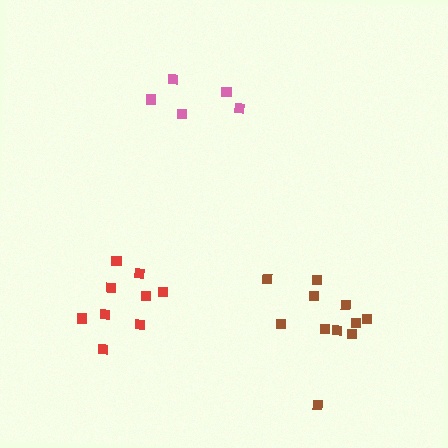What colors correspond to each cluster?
The clusters are colored: pink, brown, red.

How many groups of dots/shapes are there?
There are 3 groups.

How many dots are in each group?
Group 1: 5 dots, Group 2: 11 dots, Group 3: 9 dots (25 total).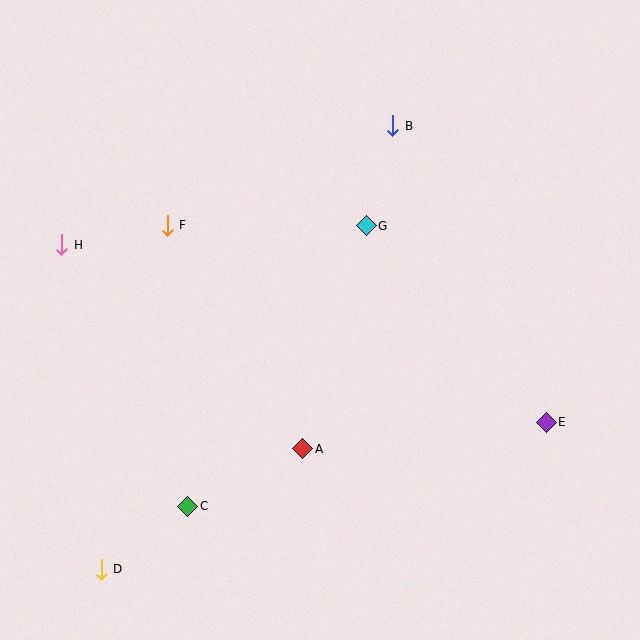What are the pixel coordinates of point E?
Point E is at (546, 422).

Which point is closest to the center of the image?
Point G at (366, 226) is closest to the center.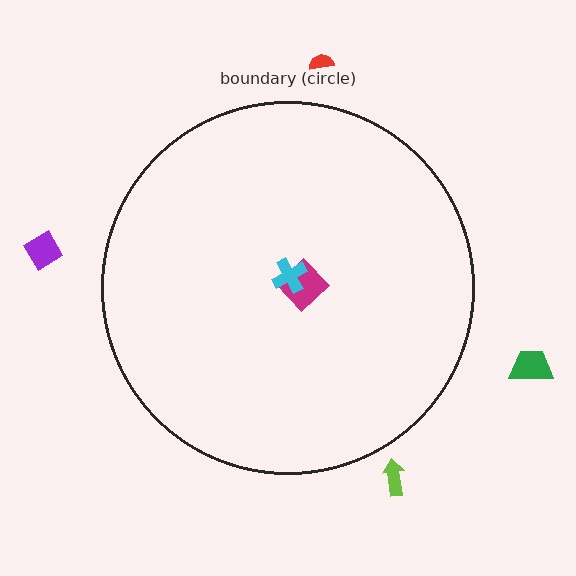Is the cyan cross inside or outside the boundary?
Inside.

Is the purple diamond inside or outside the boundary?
Outside.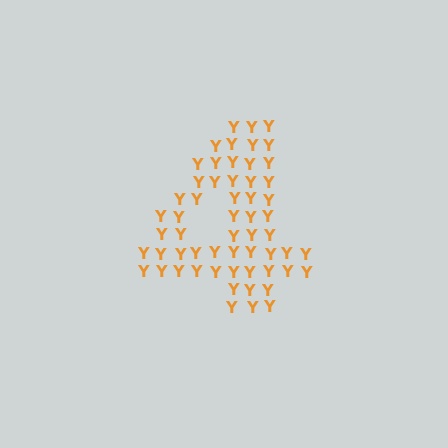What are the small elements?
The small elements are letter Y's.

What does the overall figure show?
The overall figure shows the digit 4.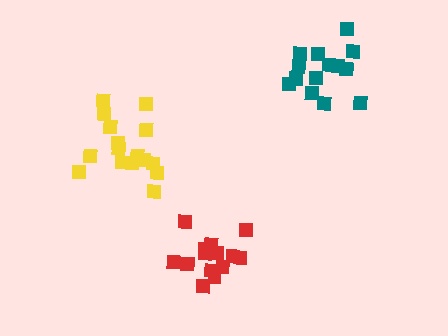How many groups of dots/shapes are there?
There are 3 groups.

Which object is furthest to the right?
The teal cluster is rightmost.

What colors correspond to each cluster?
The clusters are colored: yellow, teal, red.